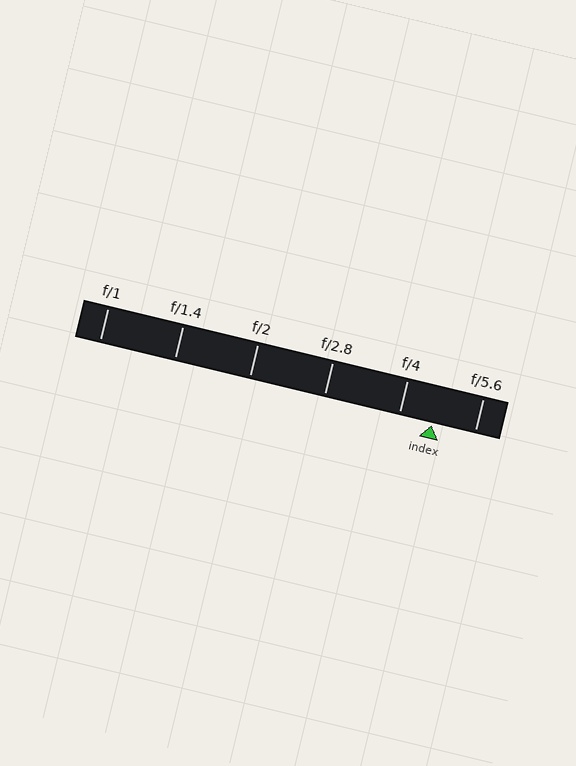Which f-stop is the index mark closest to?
The index mark is closest to f/4.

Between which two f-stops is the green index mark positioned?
The index mark is between f/4 and f/5.6.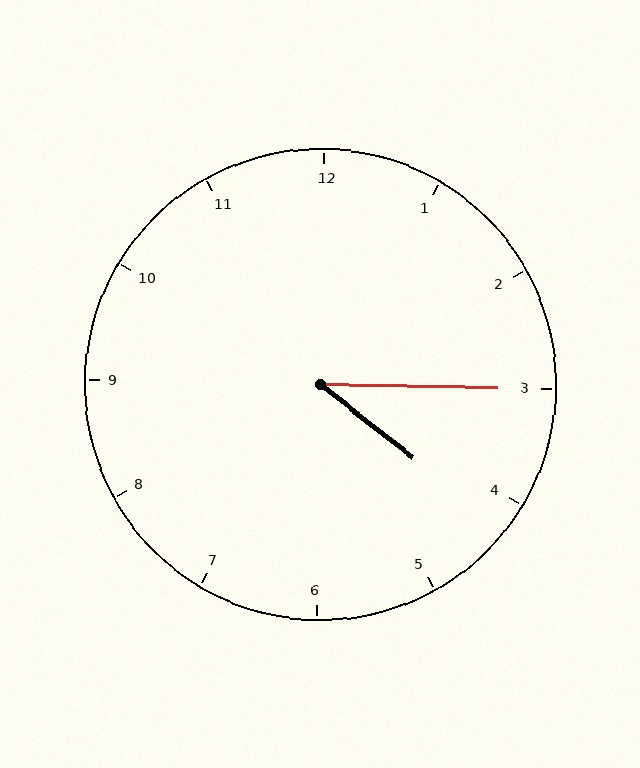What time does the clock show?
4:15.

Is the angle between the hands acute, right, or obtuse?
It is acute.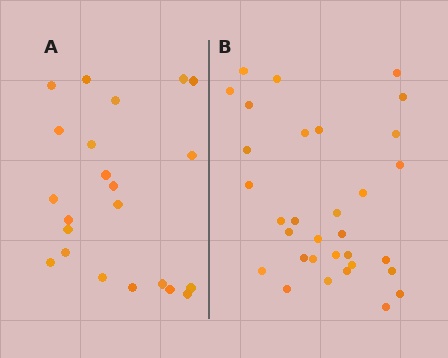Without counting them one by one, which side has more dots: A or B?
Region B (the right region) has more dots.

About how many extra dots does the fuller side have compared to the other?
Region B has roughly 10 or so more dots than region A.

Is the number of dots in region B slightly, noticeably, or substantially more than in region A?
Region B has substantially more. The ratio is roughly 1.5 to 1.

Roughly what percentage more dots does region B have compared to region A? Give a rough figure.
About 45% more.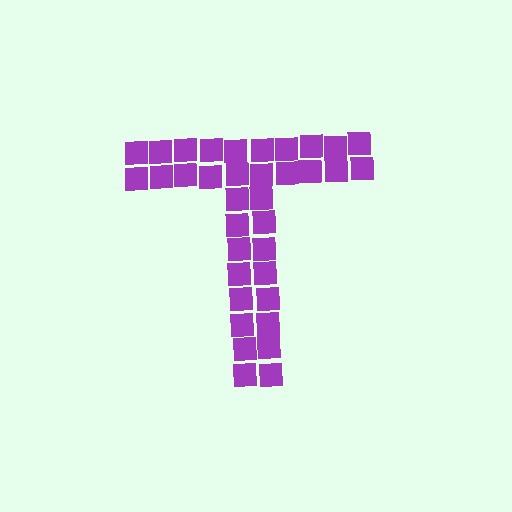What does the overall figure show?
The overall figure shows the letter T.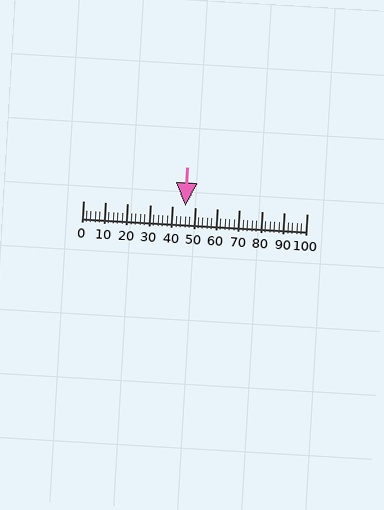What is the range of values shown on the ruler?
The ruler shows values from 0 to 100.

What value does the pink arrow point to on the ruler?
The pink arrow points to approximately 46.